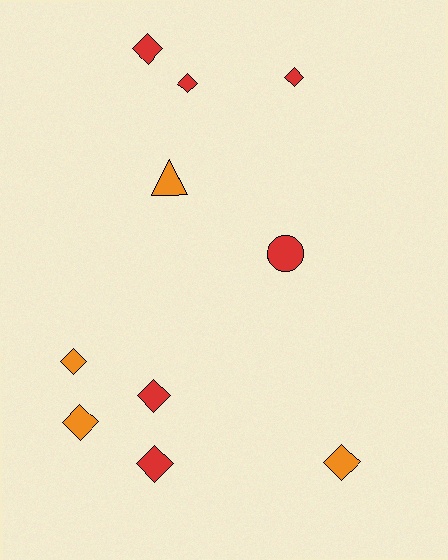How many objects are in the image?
There are 10 objects.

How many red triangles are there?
There are no red triangles.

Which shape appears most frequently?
Diamond, with 8 objects.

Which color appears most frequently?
Red, with 6 objects.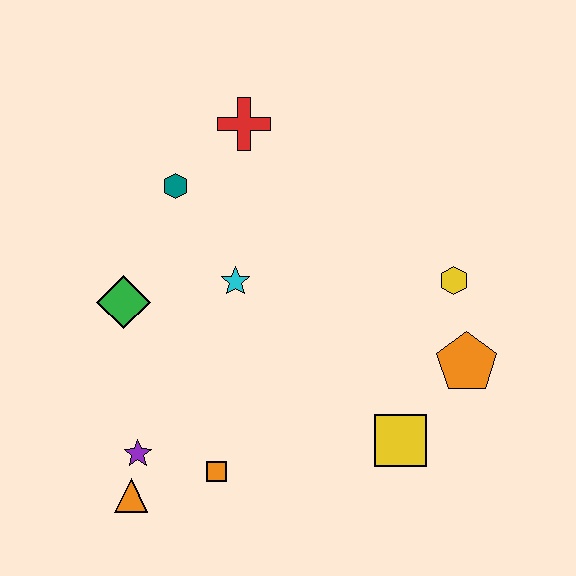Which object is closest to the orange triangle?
The purple star is closest to the orange triangle.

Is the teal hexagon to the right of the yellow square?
No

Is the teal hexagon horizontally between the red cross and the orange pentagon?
No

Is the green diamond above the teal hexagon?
No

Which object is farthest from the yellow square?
The red cross is farthest from the yellow square.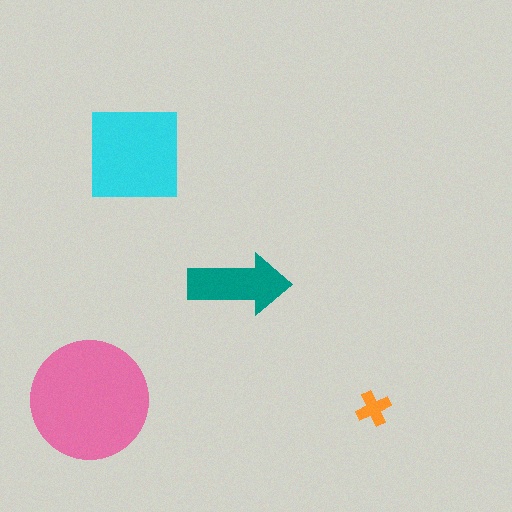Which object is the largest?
The pink circle.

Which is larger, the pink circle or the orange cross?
The pink circle.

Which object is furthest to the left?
The pink circle is leftmost.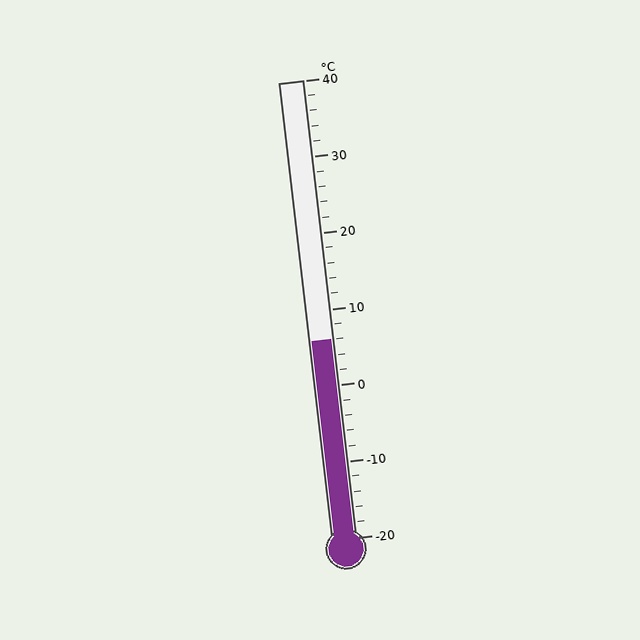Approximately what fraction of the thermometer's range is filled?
The thermometer is filled to approximately 45% of its range.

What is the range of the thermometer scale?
The thermometer scale ranges from -20°C to 40°C.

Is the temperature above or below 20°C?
The temperature is below 20°C.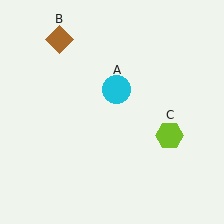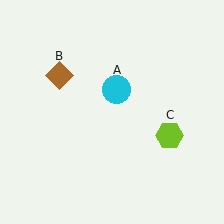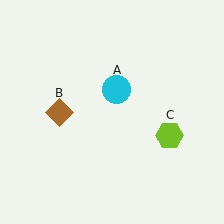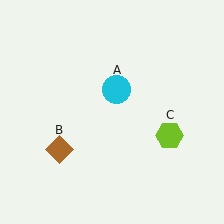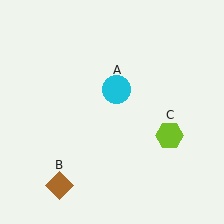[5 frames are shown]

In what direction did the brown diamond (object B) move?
The brown diamond (object B) moved down.